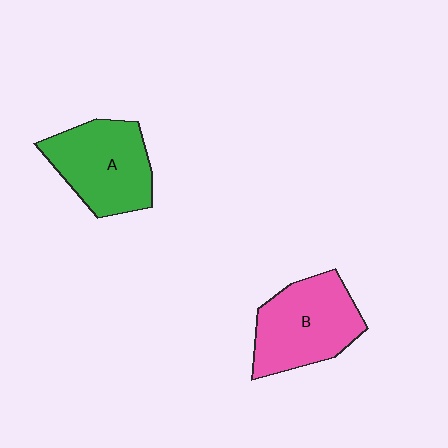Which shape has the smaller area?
Shape A (green).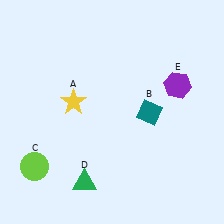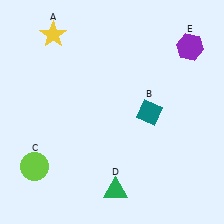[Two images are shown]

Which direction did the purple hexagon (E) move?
The purple hexagon (E) moved up.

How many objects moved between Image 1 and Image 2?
3 objects moved between the two images.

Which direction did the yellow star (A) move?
The yellow star (A) moved up.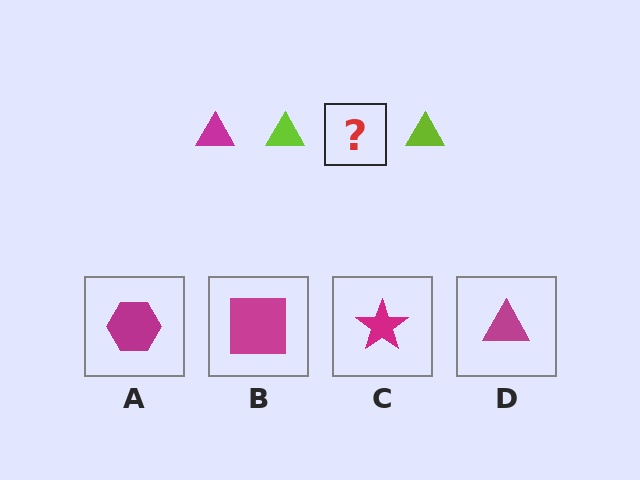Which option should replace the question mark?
Option D.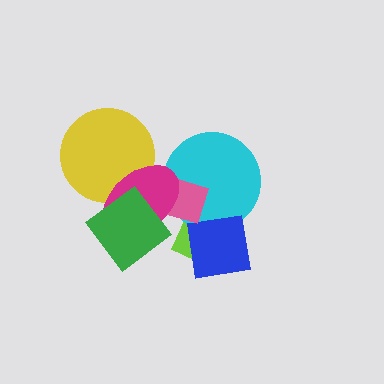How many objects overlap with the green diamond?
1 object overlaps with the green diamond.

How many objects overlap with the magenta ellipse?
5 objects overlap with the magenta ellipse.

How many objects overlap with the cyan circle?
4 objects overlap with the cyan circle.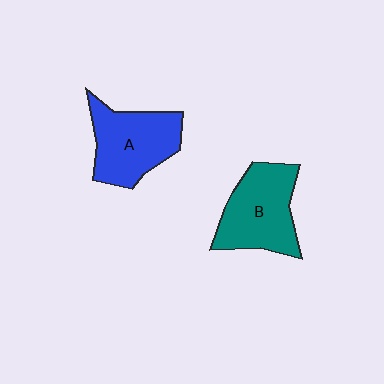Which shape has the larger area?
Shape B (teal).